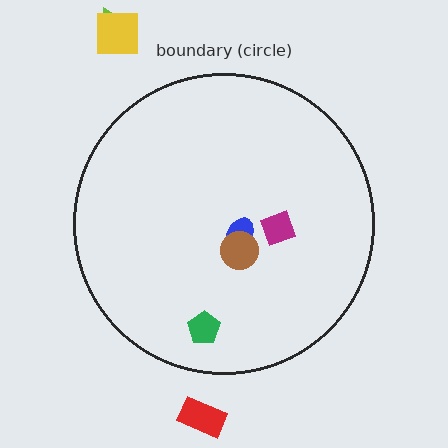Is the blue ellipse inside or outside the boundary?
Inside.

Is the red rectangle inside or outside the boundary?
Outside.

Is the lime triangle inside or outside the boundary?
Outside.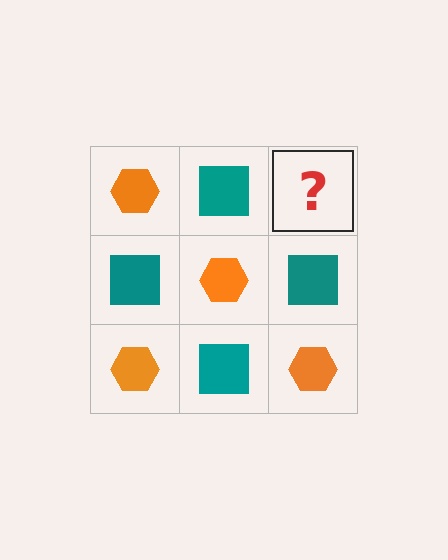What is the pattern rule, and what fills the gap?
The rule is that it alternates orange hexagon and teal square in a checkerboard pattern. The gap should be filled with an orange hexagon.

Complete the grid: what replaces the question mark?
The question mark should be replaced with an orange hexagon.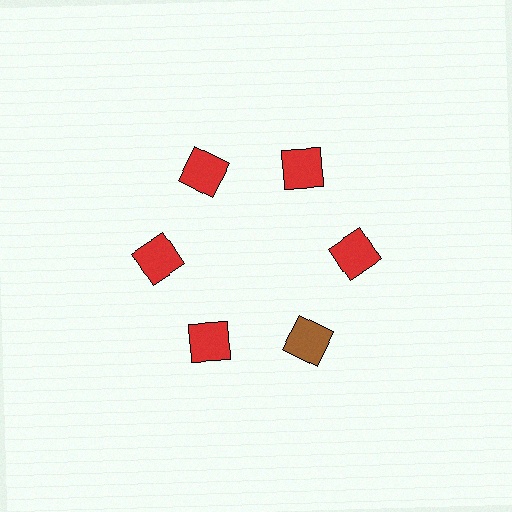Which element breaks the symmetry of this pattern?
The brown square at roughly the 5 o'clock position breaks the symmetry. All other shapes are red squares.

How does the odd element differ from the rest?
It has a different color: brown instead of red.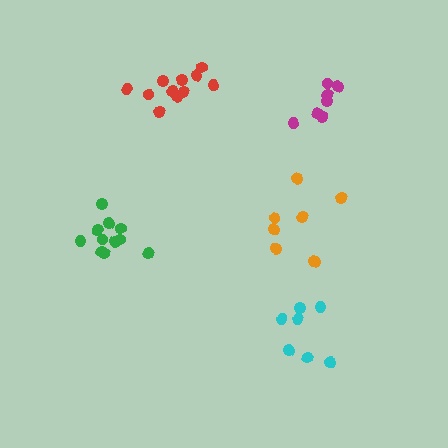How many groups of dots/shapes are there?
There are 5 groups.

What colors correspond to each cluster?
The clusters are colored: green, cyan, magenta, red, orange.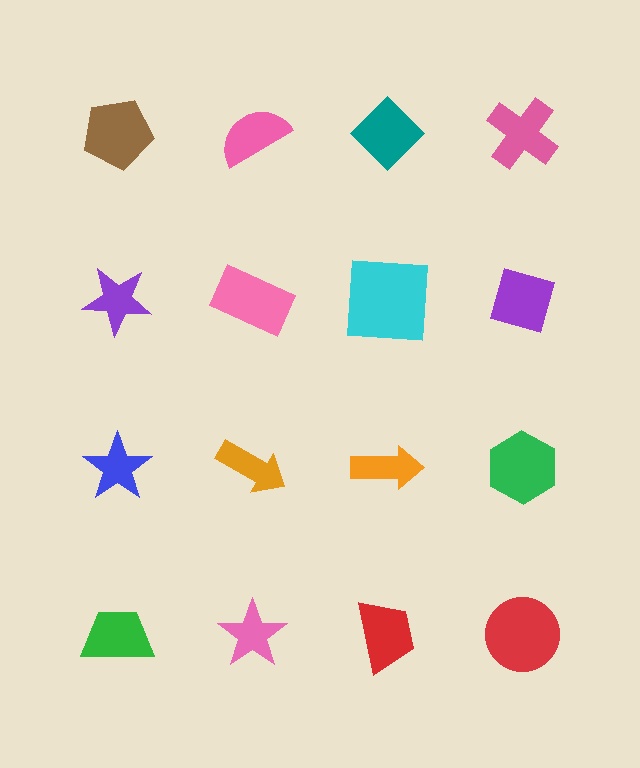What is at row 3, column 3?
An orange arrow.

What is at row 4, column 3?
A red trapezoid.